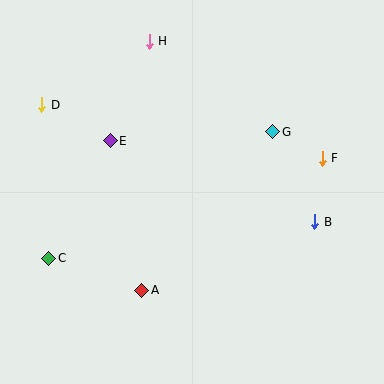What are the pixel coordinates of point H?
Point H is at (149, 41).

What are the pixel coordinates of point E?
Point E is at (110, 141).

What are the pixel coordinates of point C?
Point C is at (49, 258).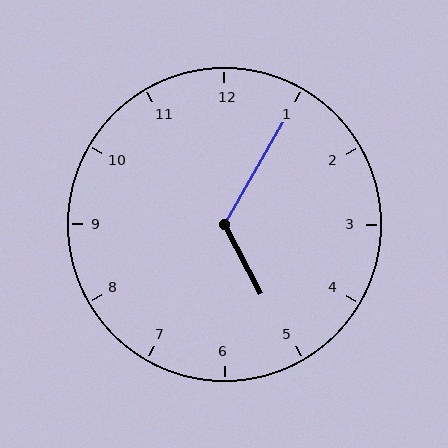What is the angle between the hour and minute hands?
Approximately 122 degrees.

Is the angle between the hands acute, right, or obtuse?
It is obtuse.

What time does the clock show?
5:05.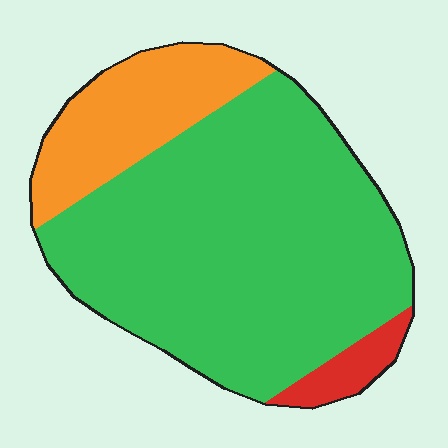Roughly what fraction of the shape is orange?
Orange covers 20% of the shape.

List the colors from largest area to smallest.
From largest to smallest: green, orange, red.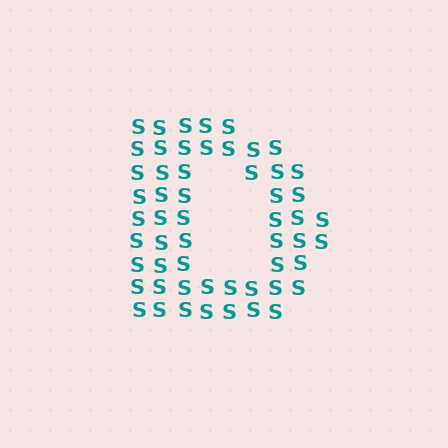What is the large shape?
The large shape is the letter D.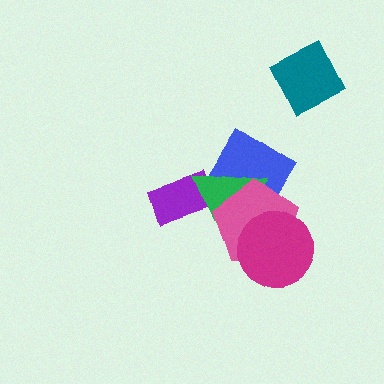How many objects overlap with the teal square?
0 objects overlap with the teal square.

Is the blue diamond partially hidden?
Yes, it is partially covered by another shape.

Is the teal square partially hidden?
No, no other shape covers it.